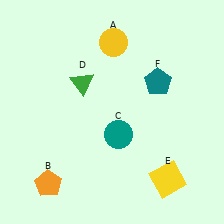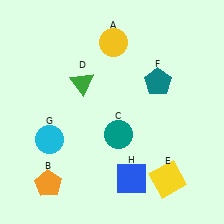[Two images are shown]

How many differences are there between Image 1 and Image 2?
There are 2 differences between the two images.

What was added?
A cyan circle (G), a blue square (H) were added in Image 2.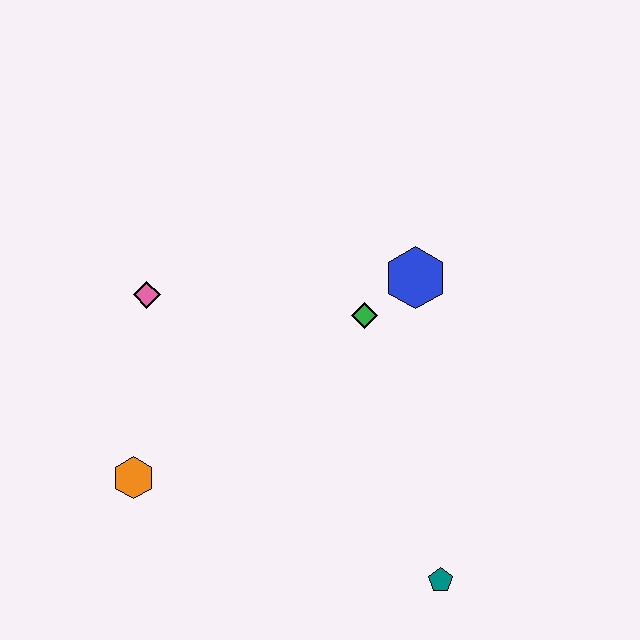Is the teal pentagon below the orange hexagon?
Yes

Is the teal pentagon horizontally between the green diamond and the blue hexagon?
No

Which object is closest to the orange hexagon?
The pink diamond is closest to the orange hexagon.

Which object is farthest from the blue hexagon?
The orange hexagon is farthest from the blue hexagon.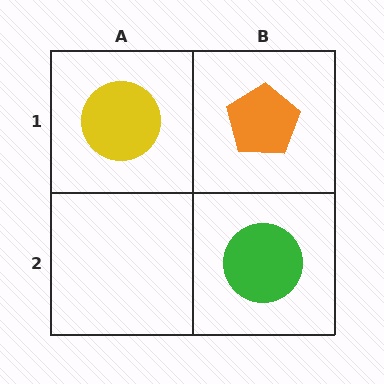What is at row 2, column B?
A green circle.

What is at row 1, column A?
A yellow circle.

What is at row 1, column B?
An orange pentagon.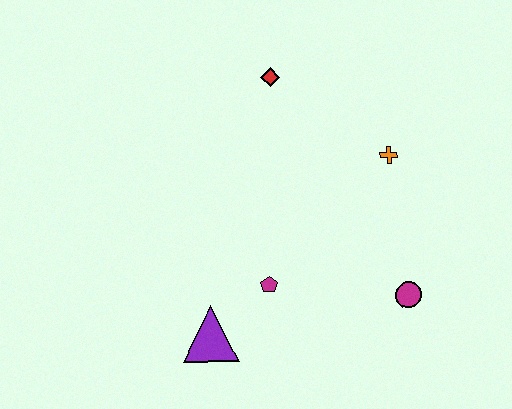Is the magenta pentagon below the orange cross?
Yes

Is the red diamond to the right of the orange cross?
No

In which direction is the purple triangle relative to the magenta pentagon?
The purple triangle is to the left of the magenta pentagon.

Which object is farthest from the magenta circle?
The red diamond is farthest from the magenta circle.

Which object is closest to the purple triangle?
The magenta pentagon is closest to the purple triangle.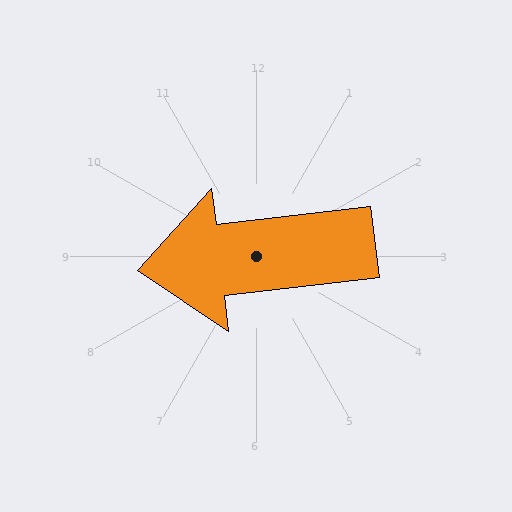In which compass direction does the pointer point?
West.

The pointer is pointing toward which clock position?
Roughly 9 o'clock.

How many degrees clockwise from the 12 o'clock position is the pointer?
Approximately 263 degrees.